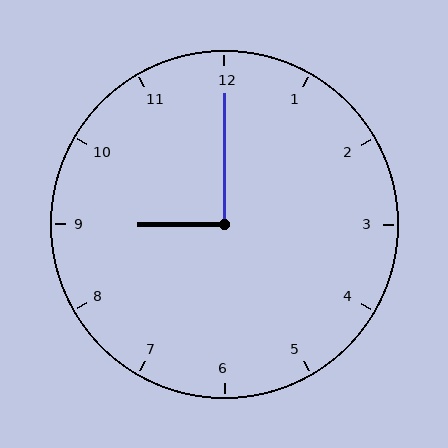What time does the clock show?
9:00.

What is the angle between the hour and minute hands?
Approximately 90 degrees.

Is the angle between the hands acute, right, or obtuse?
It is right.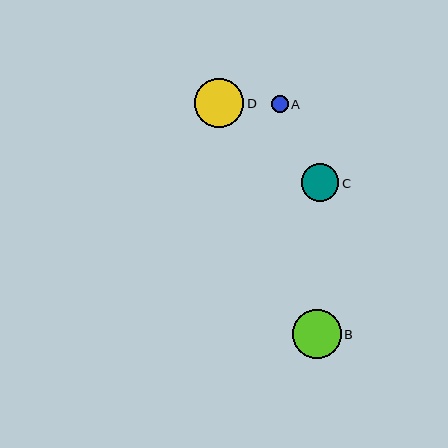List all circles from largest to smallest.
From largest to smallest: B, D, C, A.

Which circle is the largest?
Circle B is the largest with a size of approximately 49 pixels.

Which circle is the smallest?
Circle A is the smallest with a size of approximately 17 pixels.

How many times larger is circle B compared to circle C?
Circle B is approximately 1.3 times the size of circle C.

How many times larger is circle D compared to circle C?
Circle D is approximately 1.3 times the size of circle C.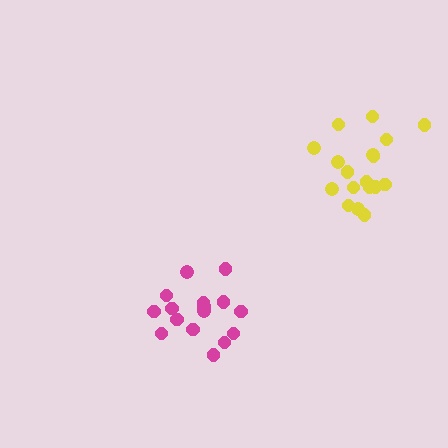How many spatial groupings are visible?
There are 2 spatial groupings.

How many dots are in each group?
Group 1: 16 dots, Group 2: 18 dots (34 total).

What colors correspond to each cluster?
The clusters are colored: magenta, yellow.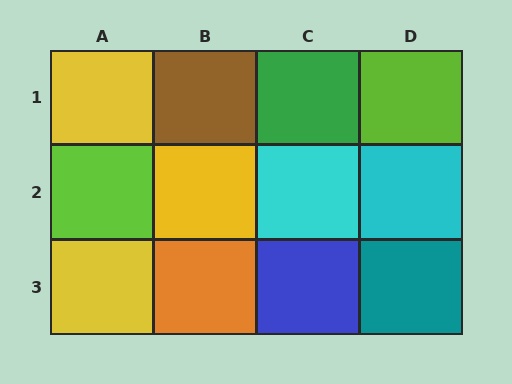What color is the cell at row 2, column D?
Cyan.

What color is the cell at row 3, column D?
Teal.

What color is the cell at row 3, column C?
Blue.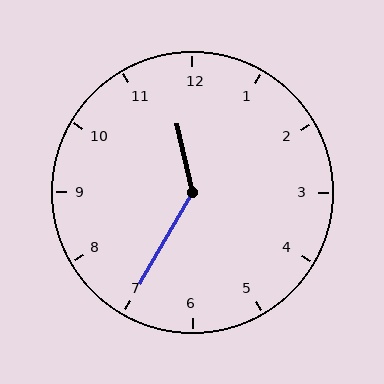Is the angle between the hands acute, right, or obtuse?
It is obtuse.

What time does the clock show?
11:35.